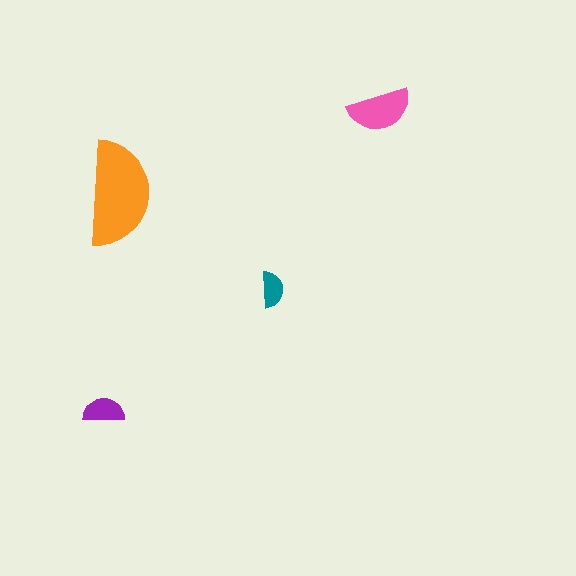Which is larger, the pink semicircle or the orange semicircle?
The orange one.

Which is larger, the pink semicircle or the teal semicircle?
The pink one.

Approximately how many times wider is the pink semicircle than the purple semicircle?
About 1.5 times wider.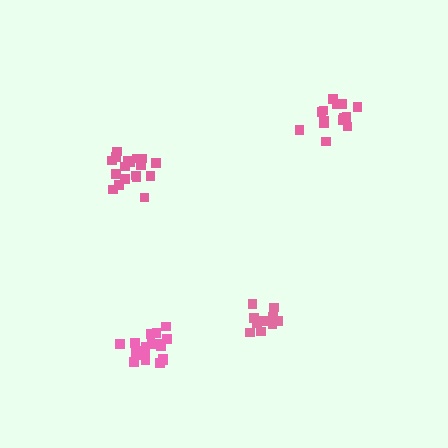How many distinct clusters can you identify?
There are 4 distinct clusters.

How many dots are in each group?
Group 1: 14 dots, Group 2: 18 dots, Group 3: 12 dots, Group 4: 18 dots (62 total).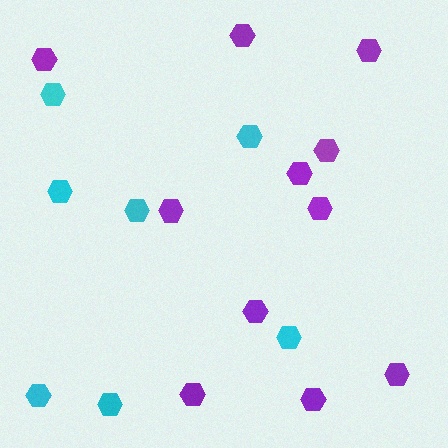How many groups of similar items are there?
There are 2 groups: one group of purple hexagons (11) and one group of cyan hexagons (7).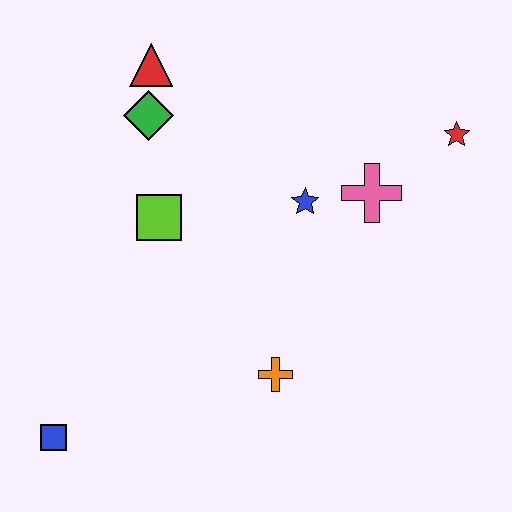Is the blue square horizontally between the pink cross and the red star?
No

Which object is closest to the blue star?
The pink cross is closest to the blue star.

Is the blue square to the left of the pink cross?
Yes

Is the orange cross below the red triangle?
Yes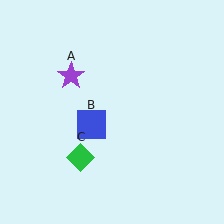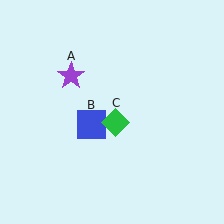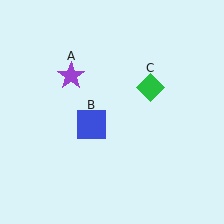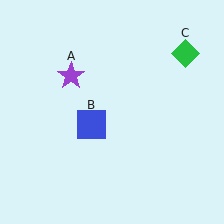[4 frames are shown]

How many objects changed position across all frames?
1 object changed position: green diamond (object C).